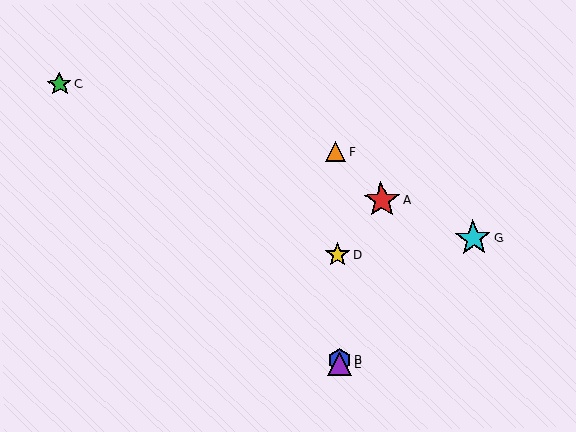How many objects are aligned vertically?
4 objects (B, D, E, F) are aligned vertically.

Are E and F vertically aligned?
Yes, both are at x≈339.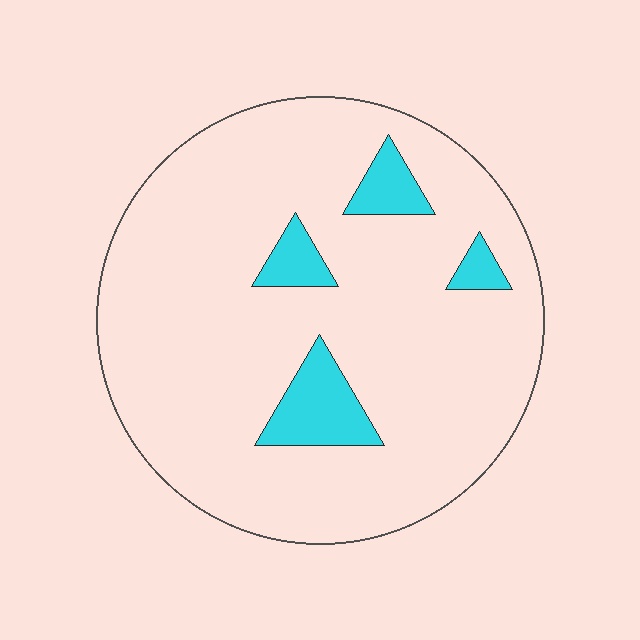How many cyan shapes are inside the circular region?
4.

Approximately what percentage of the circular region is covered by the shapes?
Approximately 10%.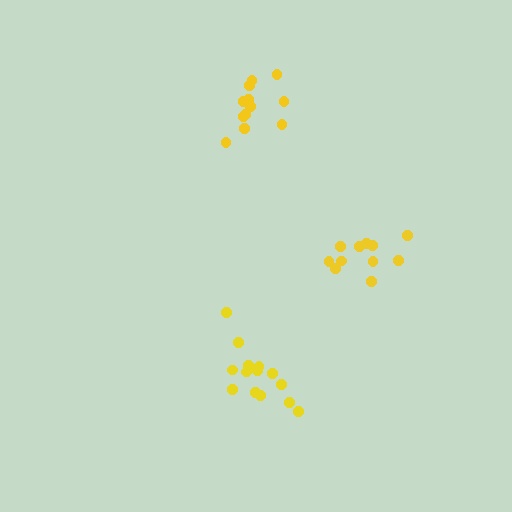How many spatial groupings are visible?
There are 3 spatial groupings.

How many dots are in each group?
Group 1: 13 dots, Group 2: 14 dots, Group 3: 11 dots (38 total).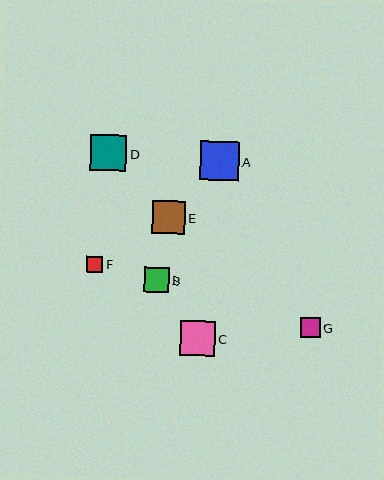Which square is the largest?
Square A is the largest with a size of approximately 39 pixels.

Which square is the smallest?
Square F is the smallest with a size of approximately 17 pixels.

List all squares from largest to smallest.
From largest to smallest: A, D, C, E, B, G, F.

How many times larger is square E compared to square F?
Square E is approximately 2.0 times the size of square F.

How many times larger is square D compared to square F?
Square D is approximately 2.2 times the size of square F.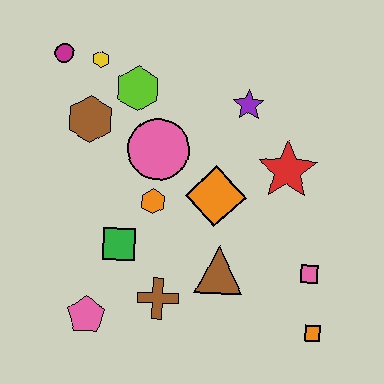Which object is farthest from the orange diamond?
The magenta circle is farthest from the orange diamond.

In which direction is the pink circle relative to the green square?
The pink circle is above the green square.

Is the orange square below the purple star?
Yes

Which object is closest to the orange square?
The pink square is closest to the orange square.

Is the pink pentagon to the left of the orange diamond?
Yes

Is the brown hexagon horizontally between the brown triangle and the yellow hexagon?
No